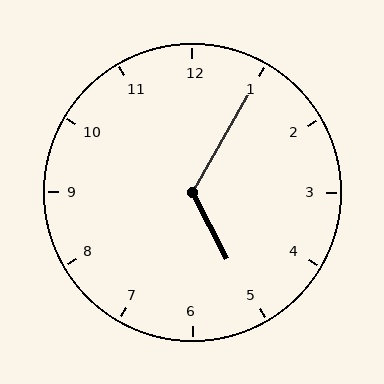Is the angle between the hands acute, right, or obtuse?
It is obtuse.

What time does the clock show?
5:05.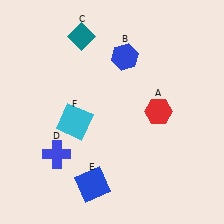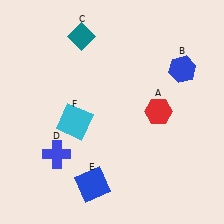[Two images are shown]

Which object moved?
The blue hexagon (B) moved right.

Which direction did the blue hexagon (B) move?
The blue hexagon (B) moved right.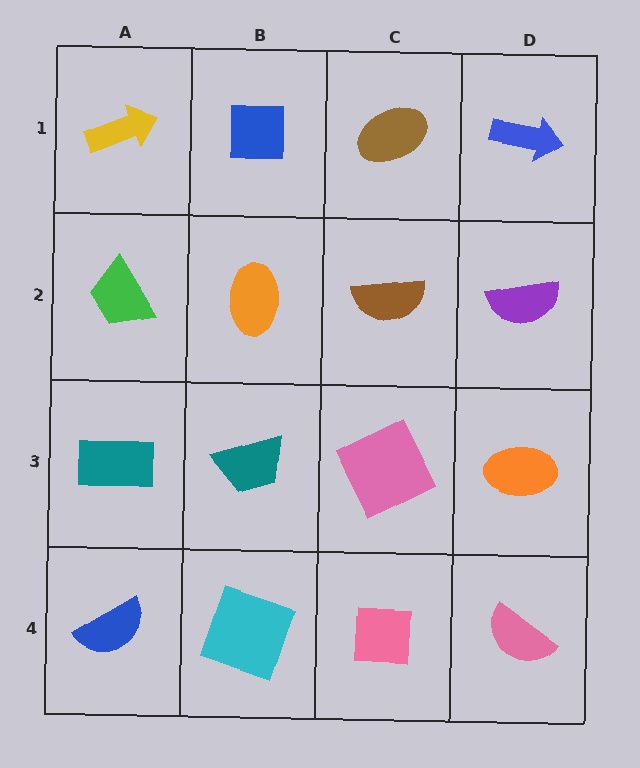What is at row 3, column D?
An orange ellipse.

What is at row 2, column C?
A brown semicircle.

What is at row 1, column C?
A brown ellipse.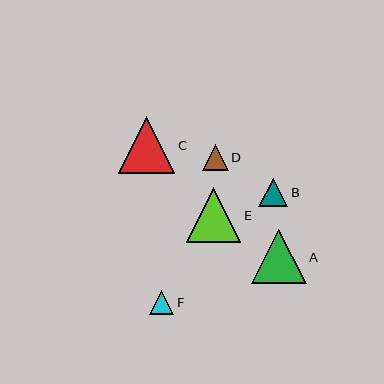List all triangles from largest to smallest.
From largest to smallest: C, A, E, B, D, F.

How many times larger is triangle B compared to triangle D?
Triangle B is approximately 1.1 times the size of triangle D.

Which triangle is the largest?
Triangle C is the largest with a size of approximately 57 pixels.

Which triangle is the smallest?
Triangle F is the smallest with a size of approximately 24 pixels.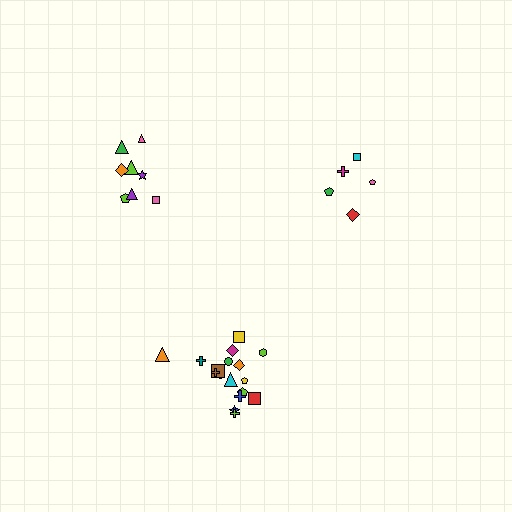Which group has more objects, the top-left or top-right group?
The top-left group.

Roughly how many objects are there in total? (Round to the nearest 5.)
Roughly 30 objects in total.